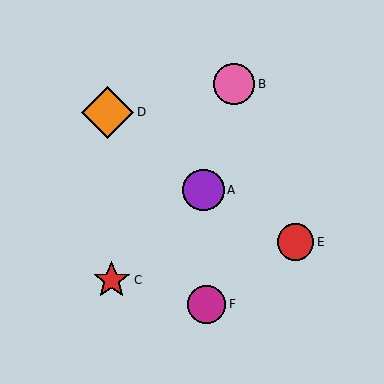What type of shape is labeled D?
Shape D is an orange diamond.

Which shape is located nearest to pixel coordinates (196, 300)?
The magenta circle (labeled F) at (207, 304) is nearest to that location.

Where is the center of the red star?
The center of the red star is at (112, 280).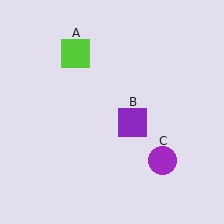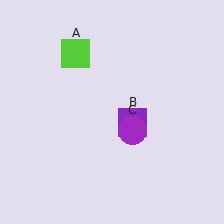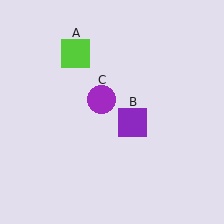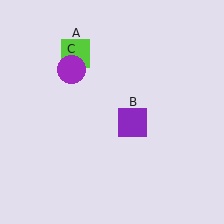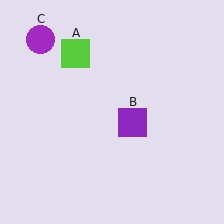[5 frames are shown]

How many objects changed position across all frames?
1 object changed position: purple circle (object C).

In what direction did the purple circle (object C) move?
The purple circle (object C) moved up and to the left.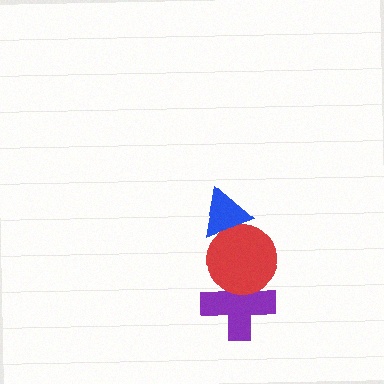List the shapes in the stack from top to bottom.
From top to bottom: the blue triangle, the red circle, the purple cross.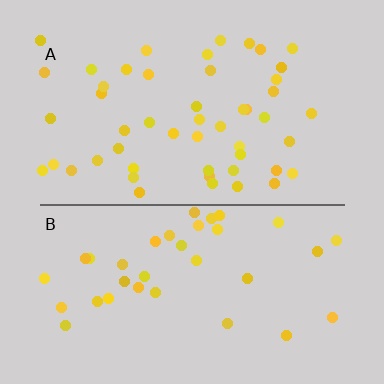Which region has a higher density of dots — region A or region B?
A (the top).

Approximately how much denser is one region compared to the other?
Approximately 1.4× — region A over region B.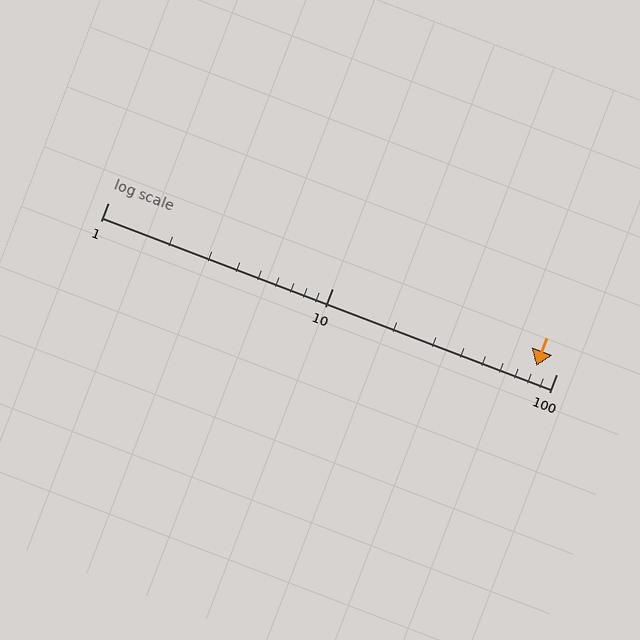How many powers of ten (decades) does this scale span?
The scale spans 2 decades, from 1 to 100.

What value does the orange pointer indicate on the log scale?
The pointer indicates approximately 81.